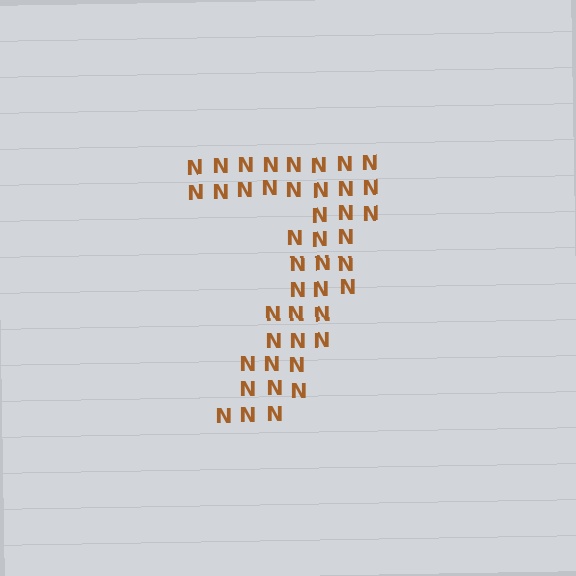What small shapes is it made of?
It is made of small letter N's.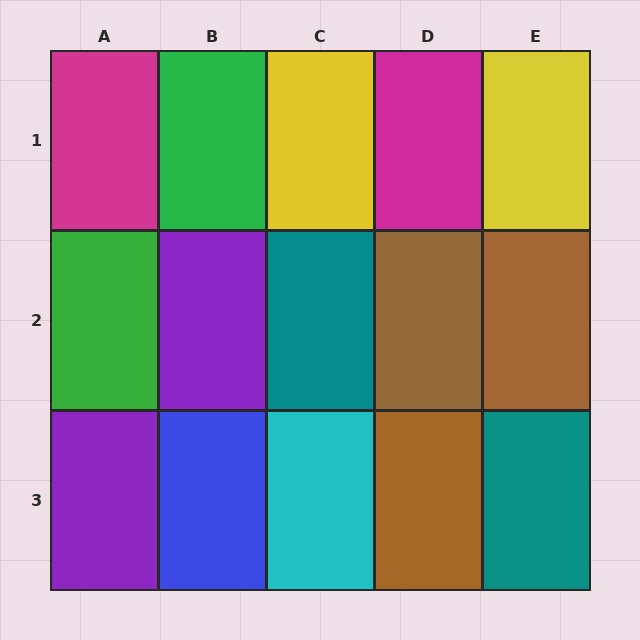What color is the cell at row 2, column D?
Brown.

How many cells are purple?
2 cells are purple.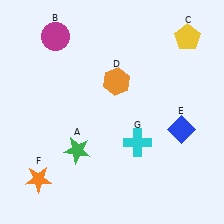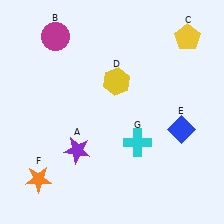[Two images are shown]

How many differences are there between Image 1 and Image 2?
There are 2 differences between the two images.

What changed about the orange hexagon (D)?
In Image 1, D is orange. In Image 2, it changed to yellow.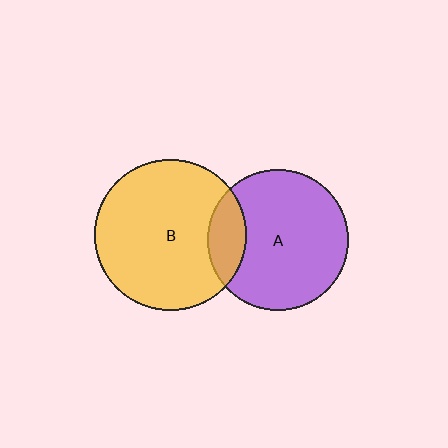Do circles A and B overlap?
Yes.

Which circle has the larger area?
Circle B (yellow).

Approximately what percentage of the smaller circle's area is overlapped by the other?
Approximately 15%.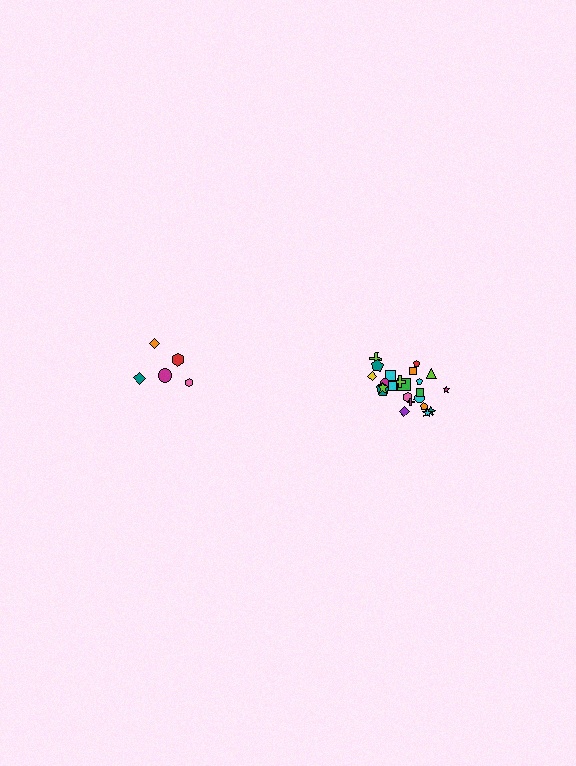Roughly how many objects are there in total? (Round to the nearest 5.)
Roughly 30 objects in total.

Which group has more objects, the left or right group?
The right group.